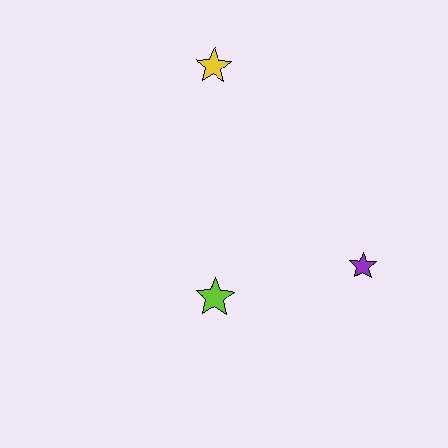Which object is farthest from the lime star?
The yellow star is farthest from the lime star.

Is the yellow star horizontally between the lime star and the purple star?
No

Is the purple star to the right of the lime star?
Yes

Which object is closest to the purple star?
The lime star is closest to the purple star.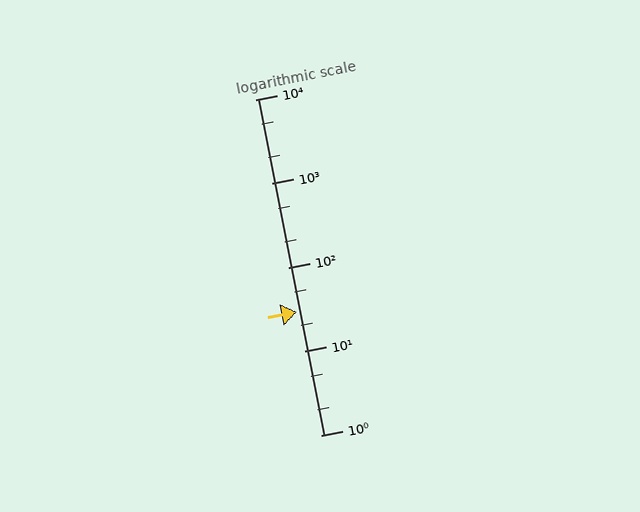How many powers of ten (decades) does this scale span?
The scale spans 4 decades, from 1 to 10000.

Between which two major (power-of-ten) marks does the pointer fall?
The pointer is between 10 and 100.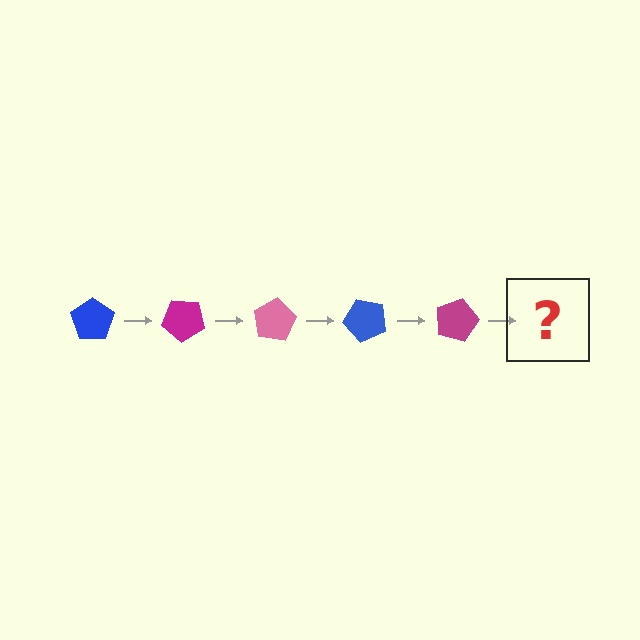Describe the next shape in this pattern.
It should be a pink pentagon, rotated 200 degrees from the start.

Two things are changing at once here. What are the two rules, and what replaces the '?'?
The two rules are that it rotates 40 degrees each step and the color cycles through blue, magenta, and pink. The '?' should be a pink pentagon, rotated 200 degrees from the start.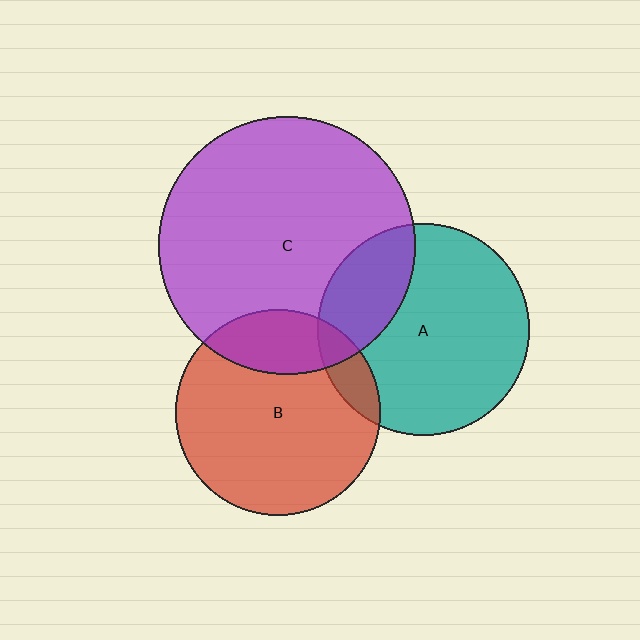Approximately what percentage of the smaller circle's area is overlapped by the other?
Approximately 10%.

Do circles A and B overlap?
Yes.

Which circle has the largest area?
Circle C (purple).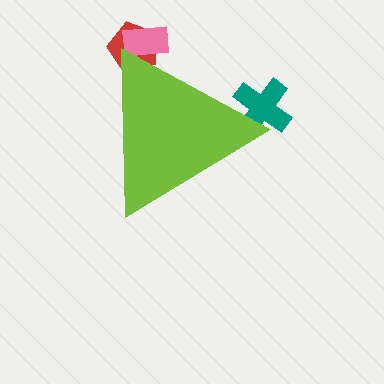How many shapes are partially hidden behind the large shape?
3 shapes are partially hidden.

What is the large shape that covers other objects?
A lime triangle.